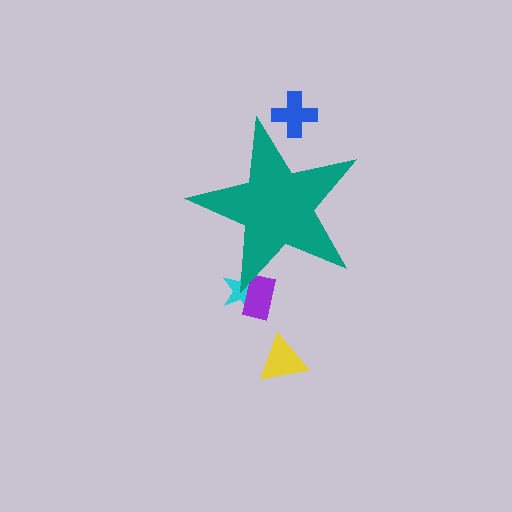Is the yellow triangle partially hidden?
No, the yellow triangle is fully visible.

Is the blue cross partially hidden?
Yes, the blue cross is partially hidden behind the teal star.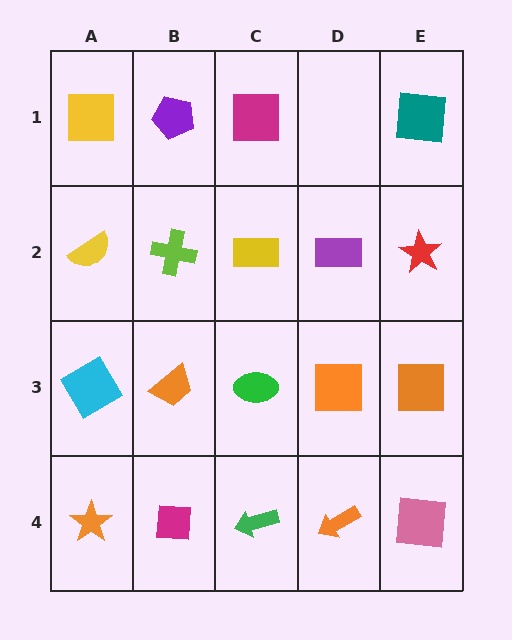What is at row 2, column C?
A yellow rectangle.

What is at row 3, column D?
An orange square.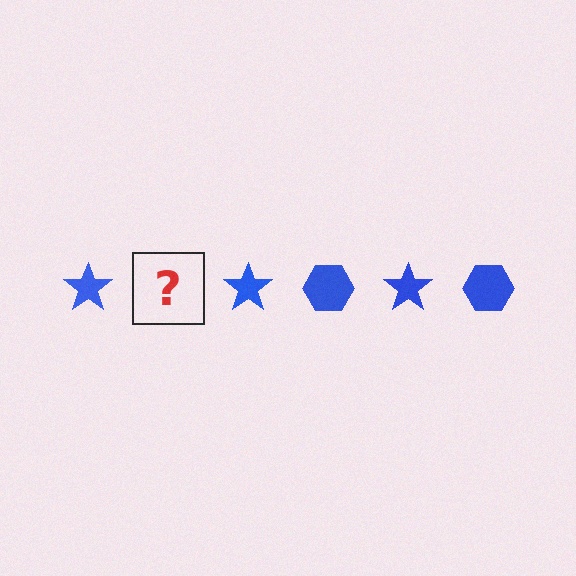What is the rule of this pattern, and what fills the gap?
The rule is that the pattern cycles through star, hexagon shapes in blue. The gap should be filled with a blue hexagon.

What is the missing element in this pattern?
The missing element is a blue hexagon.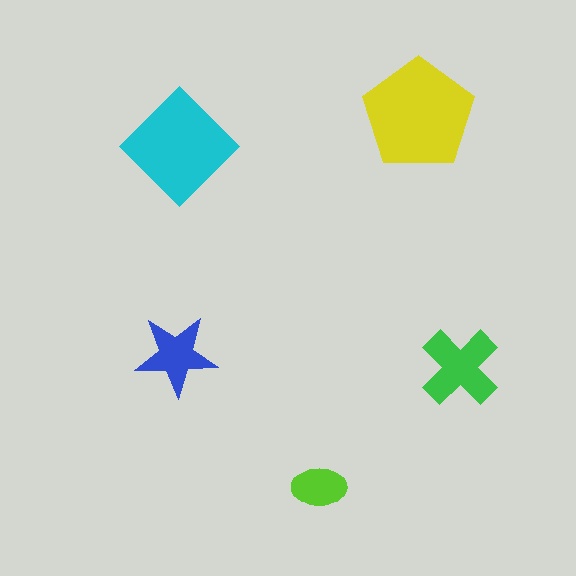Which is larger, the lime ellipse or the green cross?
The green cross.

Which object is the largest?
The yellow pentagon.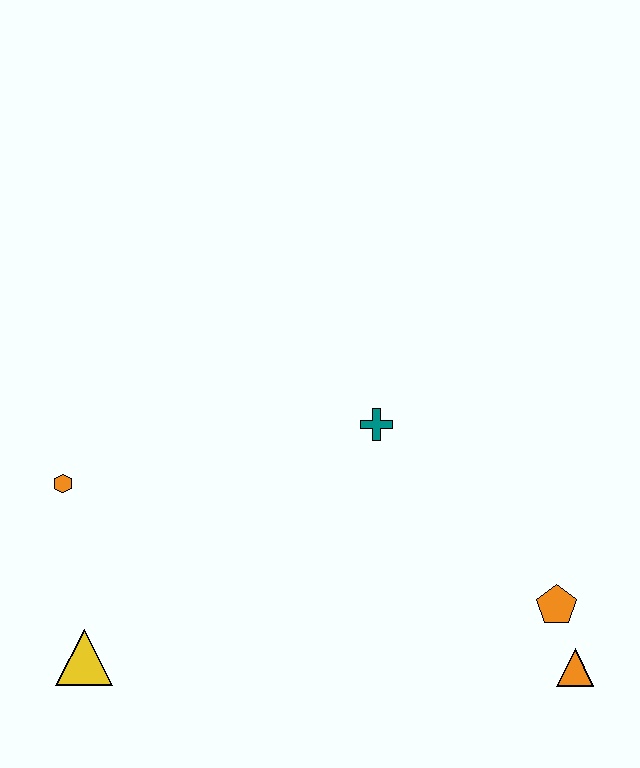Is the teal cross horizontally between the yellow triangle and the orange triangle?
Yes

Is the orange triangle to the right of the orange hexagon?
Yes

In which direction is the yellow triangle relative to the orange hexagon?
The yellow triangle is below the orange hexagon.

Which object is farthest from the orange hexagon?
The orange triangle is farthest from the orange hexagon.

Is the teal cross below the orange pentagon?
No